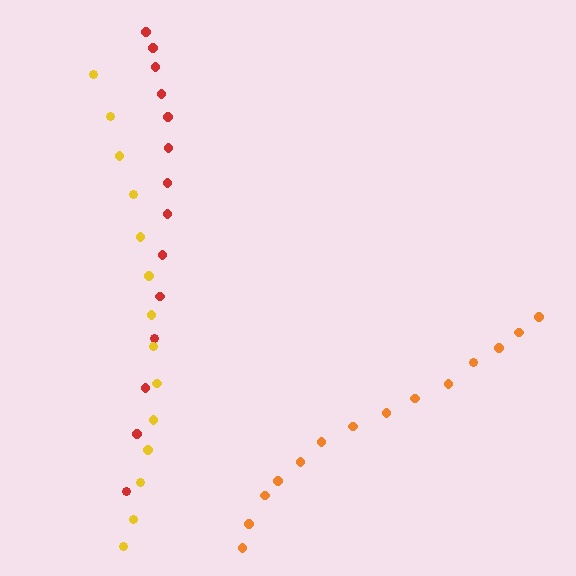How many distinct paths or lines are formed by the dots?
There are 3 distinct paths.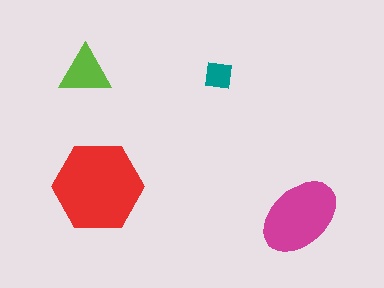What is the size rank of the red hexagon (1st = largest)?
1st.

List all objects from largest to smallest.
The red hexagon, the magenta ellipse, the lime triangle, the teal square.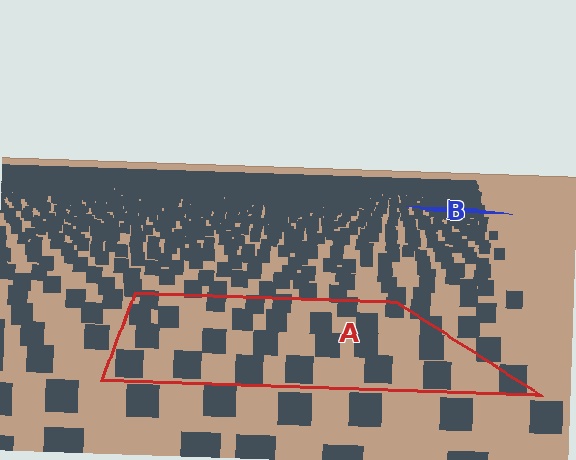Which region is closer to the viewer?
Region A is closer. The texture elements there are larger and more spread out.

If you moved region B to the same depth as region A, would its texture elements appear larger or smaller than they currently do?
They would appear larger. At a closer depth, the same texture elements are projected at a bigger on-screen size.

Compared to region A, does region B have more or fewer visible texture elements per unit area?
Region B has more texture elements per unit area — they are packed more densely because it is farther away.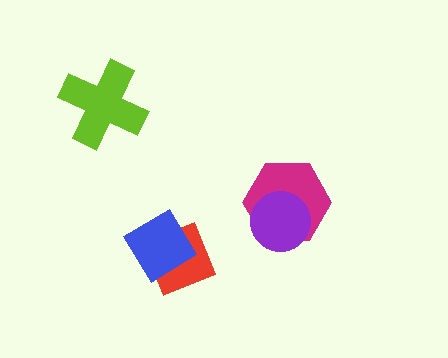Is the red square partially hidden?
Yes, it is partially covered by another shape.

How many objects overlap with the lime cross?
0 objects overlap with the lime cross.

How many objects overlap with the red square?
1 object overlaps with the red square.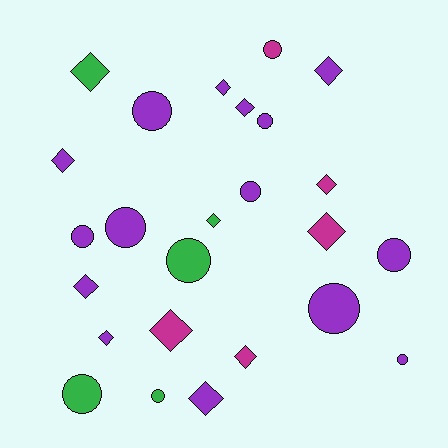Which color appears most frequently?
Purple, with 15 objects.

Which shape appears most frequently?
Diamond, with 13 objects.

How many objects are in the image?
There are 25 objects.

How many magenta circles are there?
There is 1 magenta circle.